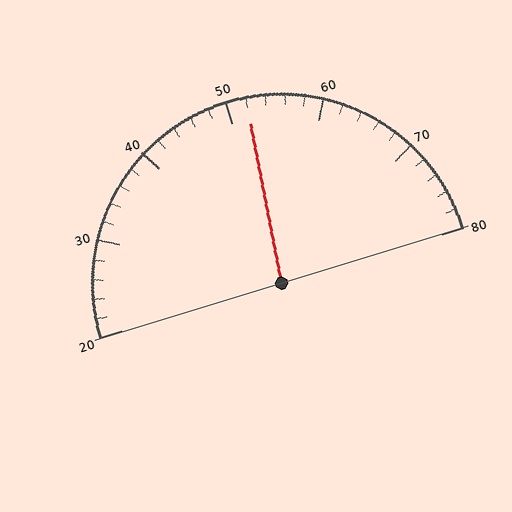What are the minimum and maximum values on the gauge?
The gauge ranges from 20 to 80.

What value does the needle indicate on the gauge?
The needle indicates approximately 52.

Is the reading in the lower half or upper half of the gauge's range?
The reading is in the upper half of the range (20 to 80).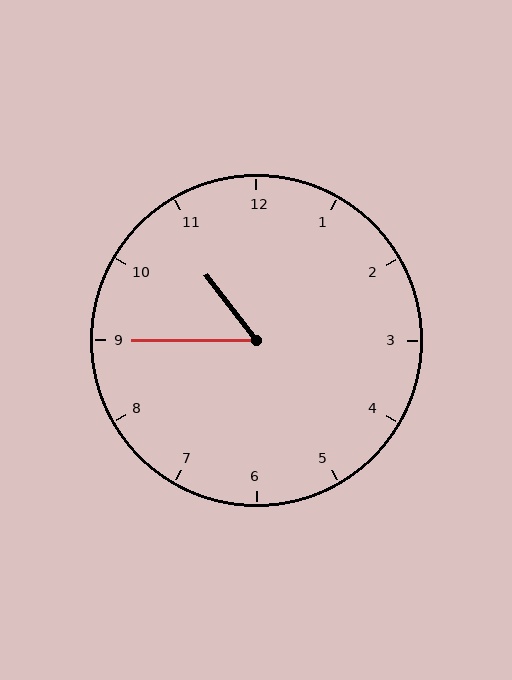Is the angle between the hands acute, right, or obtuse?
It is acute.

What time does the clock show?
10:45.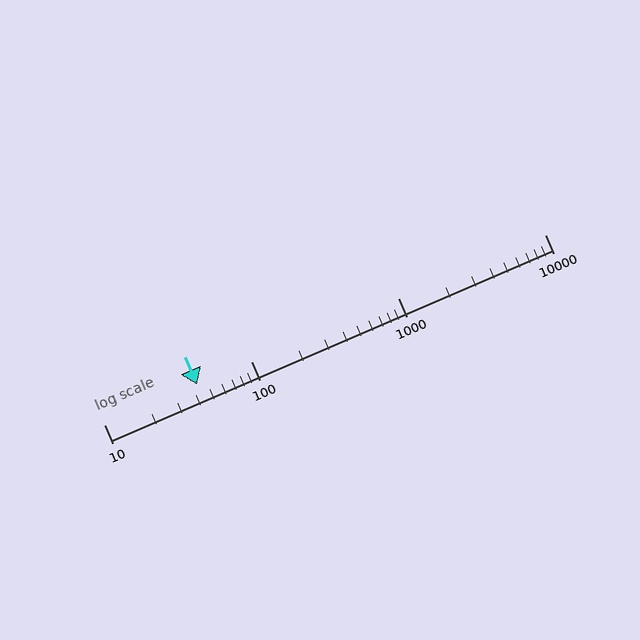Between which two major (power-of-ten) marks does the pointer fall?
The pointer is between 10 and 100.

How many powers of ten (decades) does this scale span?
The scale spans 3 decades, from 10 to 10000.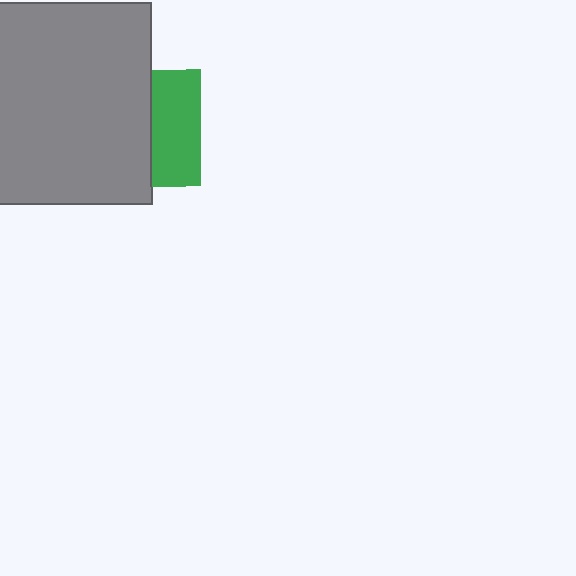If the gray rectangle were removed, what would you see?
You would see the complete green square.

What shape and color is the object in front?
The object in front is a gray rectangle.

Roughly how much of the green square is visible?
A small part of it is visible (roughly 41%).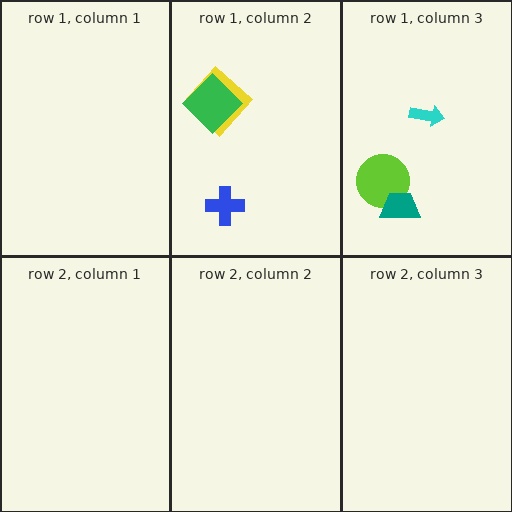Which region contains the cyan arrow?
The row 1, column 3 region.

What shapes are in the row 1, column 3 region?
The cyan arrow, the lime circle, the teal trapezoid.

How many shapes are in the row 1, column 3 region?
3.